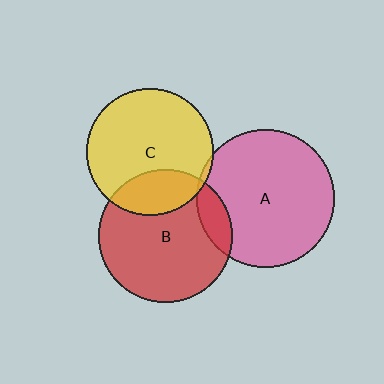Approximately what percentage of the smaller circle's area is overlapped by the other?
Approximately 10%.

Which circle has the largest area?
Circle A (pink).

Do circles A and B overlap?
Yes.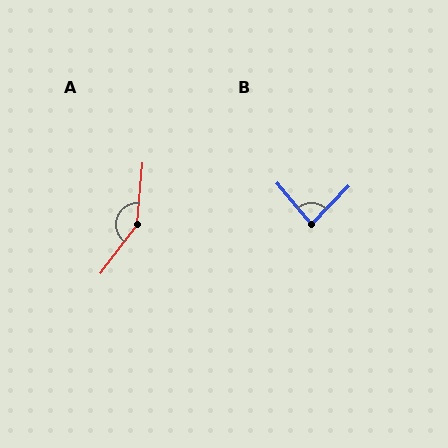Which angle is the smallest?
B, at approximately 84 degrees.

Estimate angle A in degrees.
Approximately 148 degrees.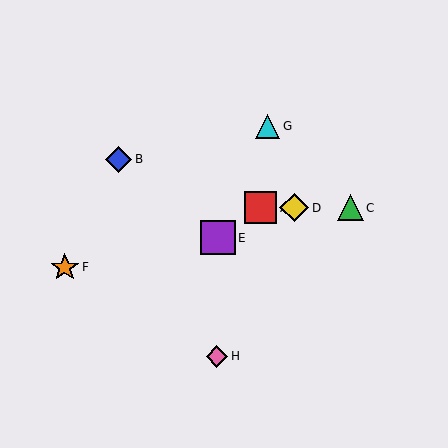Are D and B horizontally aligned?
No, D is at y≈208 and B is at y≈159.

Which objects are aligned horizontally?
Objects A, C, D are aligned horizontally.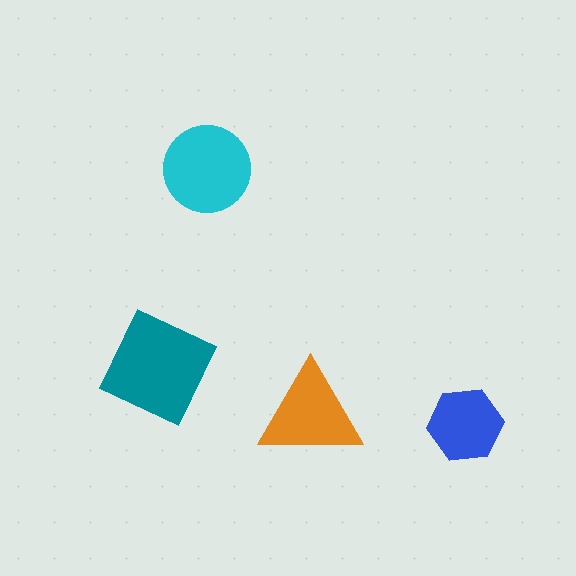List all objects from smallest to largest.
The blue hexagon, the orange triangle, the cyan circle, the teal diamond.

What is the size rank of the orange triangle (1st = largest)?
3rd.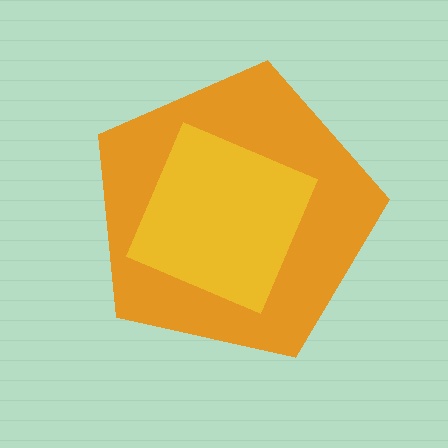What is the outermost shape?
The orange pentagon.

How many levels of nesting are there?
2.